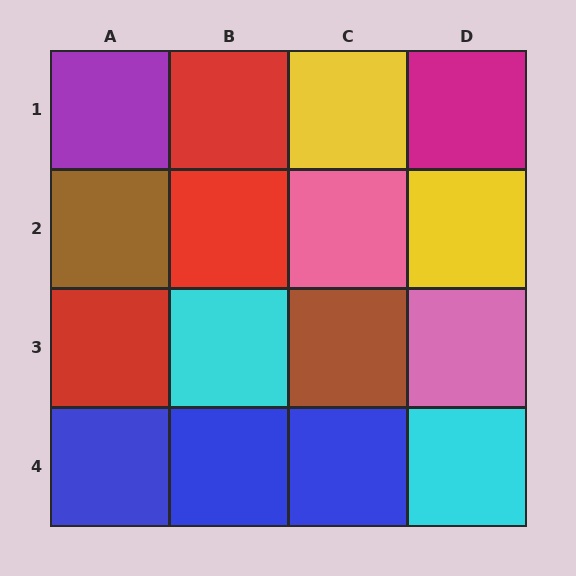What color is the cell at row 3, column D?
Pink.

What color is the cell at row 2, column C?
Pink.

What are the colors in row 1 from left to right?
Purple, red, yellow, magenta.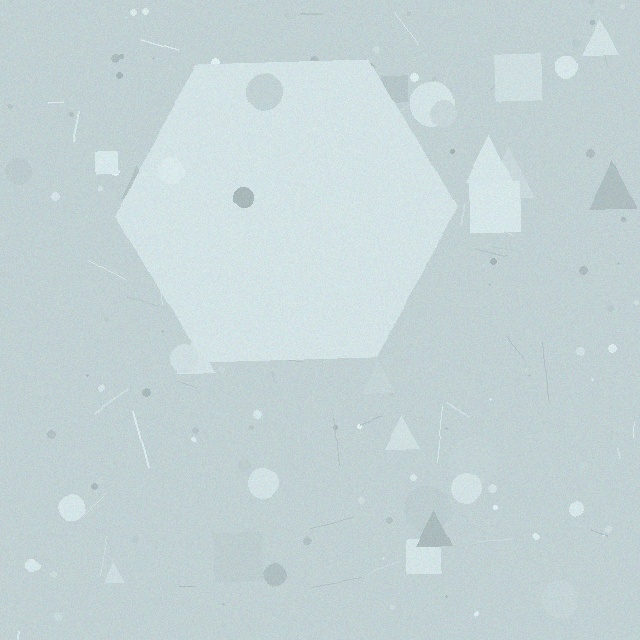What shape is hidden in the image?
A hexagon is hidden in the image.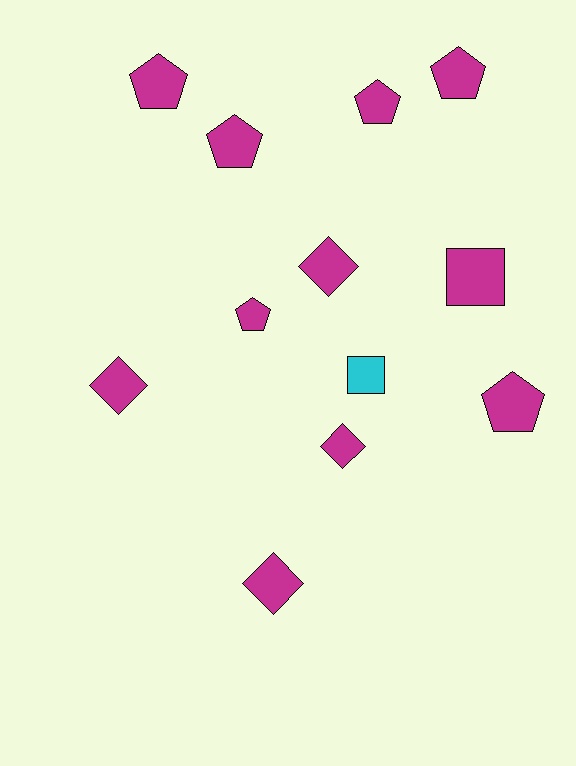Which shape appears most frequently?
Pentagon, with 6 objects.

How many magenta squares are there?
There is 1 magenta square.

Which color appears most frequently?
Magenta, with 11 objects.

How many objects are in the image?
There are 12 objects.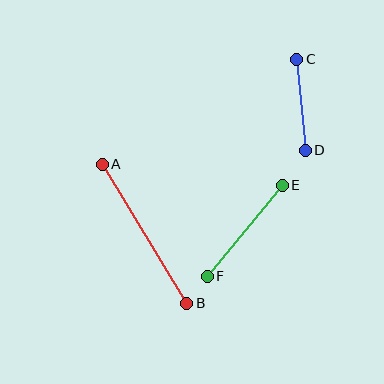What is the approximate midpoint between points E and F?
The midpoint is at approximately (245, 231) pixels.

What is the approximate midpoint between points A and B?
The midpoint is at approximately (145, 234) pixels.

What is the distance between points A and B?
The distance is approximately 163 pixels.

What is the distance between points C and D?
The distance is approximately 91 pixels.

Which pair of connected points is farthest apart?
Points A and B are farthest apart.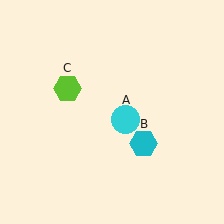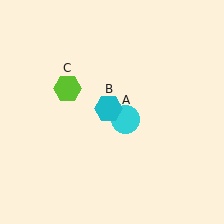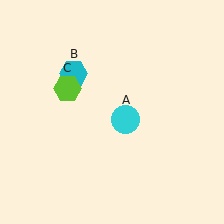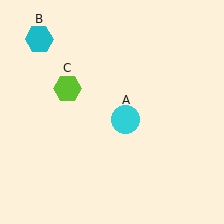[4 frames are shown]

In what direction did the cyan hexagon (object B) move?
The cyan hexagon (object B) moved up and to the left.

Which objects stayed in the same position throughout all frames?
Cyan circle (object A) and lime hexagon (object C) remained stationary.